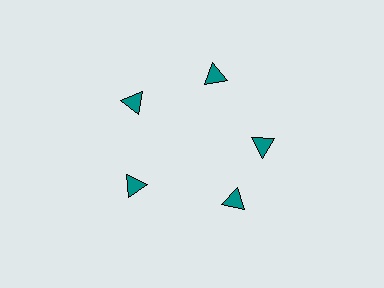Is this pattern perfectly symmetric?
No. The 5 teal triangles are arranged in a ring, but one element near the 5 o'clock position is rotated out of alignment along the ring, breaking the 5-fold rotational symmetry.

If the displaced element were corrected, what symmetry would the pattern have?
It would have 5-fold rotational symmetry — the pattern would map onto itself every 72 degrees.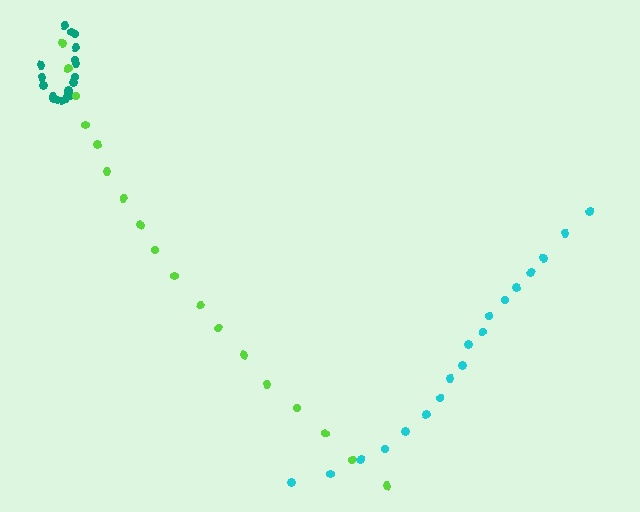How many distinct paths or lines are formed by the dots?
There are 3 distinct paths.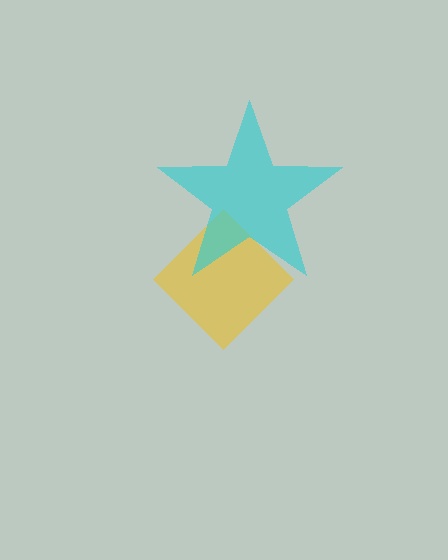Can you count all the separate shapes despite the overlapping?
Yes, there are 2 separate shapes.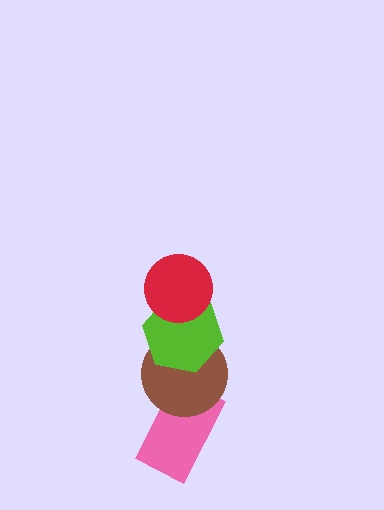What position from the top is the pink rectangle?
The pink rectangle is 4th from the top.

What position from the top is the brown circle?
The brown circle is 3rd from the top.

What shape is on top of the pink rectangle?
The brown circle is on top of the pink rectangle.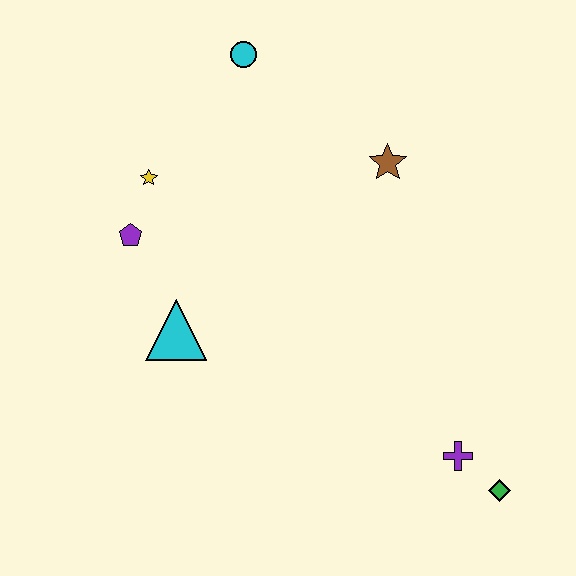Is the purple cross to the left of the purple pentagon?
No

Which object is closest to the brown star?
The cyan circle is closest to the brown star.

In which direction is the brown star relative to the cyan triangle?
The brown star is to the right of the cyan triangle.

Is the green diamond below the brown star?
Yes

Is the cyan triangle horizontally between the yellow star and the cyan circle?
Yes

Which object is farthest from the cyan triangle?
The green diamond is farthest from the cyan triangle.